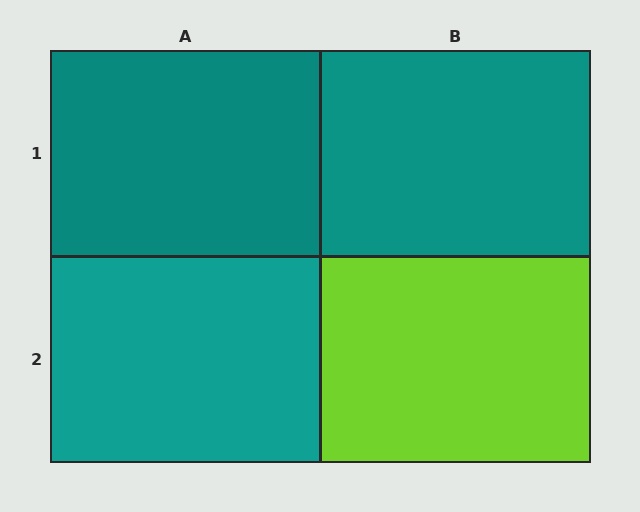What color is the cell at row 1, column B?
Teal.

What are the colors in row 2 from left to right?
Teal, lime.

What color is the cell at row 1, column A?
Teal.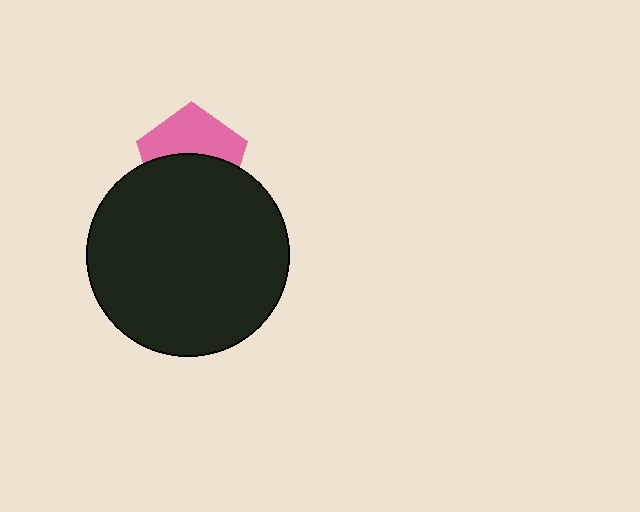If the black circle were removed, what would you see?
You would see the complete pink pentagon.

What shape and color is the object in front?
The object in front is a black circle.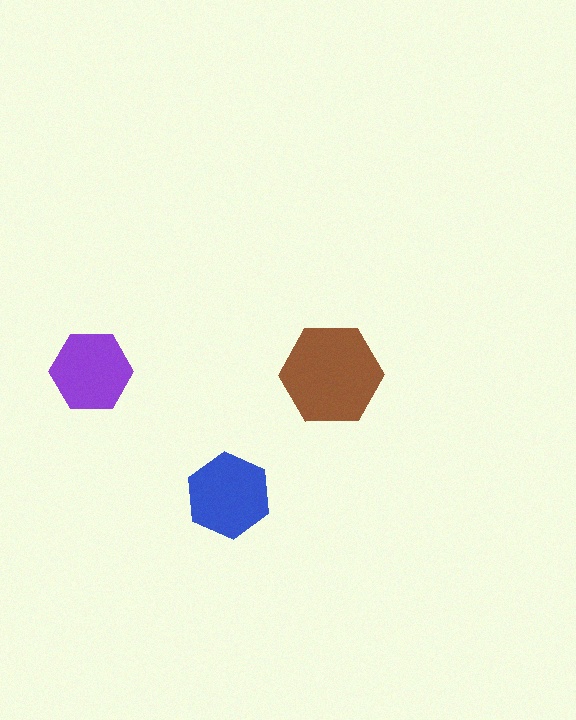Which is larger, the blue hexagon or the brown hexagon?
The brown one.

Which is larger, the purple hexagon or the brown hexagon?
The brown one.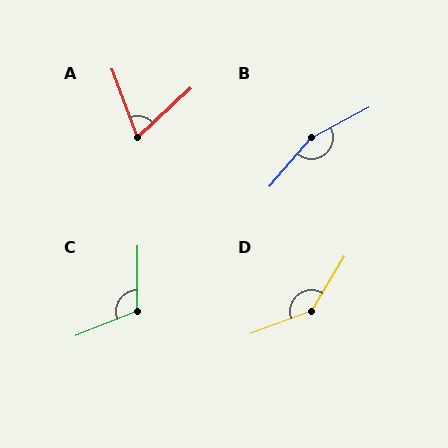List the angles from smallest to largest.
A (67°), C (113°), D (142°), B (158°).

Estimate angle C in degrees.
Approximately 113 degrees.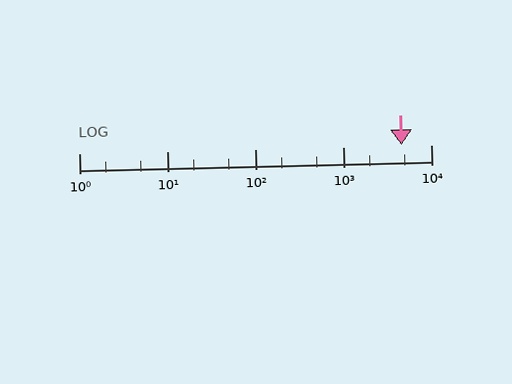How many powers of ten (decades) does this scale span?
The scale spans 4 decades, from 1 to 10000.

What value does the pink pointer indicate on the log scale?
The pointer indicates approximately 4600.